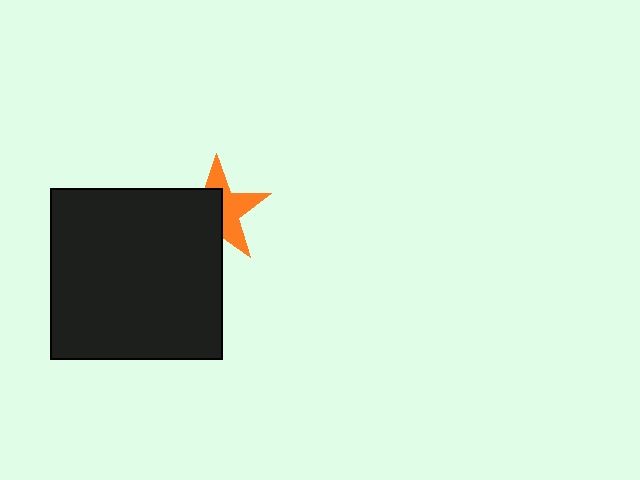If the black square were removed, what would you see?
You would see the complete orange star.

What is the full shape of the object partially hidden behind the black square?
The partially hidden object is an orange star.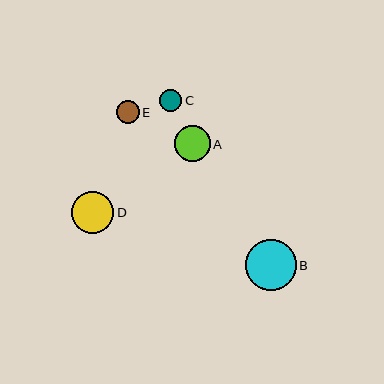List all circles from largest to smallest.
From largest to smallest: B, D, A, E, C.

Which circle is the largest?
Circle B is the largest with a size of approximately 51 pixels.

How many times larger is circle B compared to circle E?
Circle B is approximately 2.2 times the size of circle E.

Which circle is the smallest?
Circle C is the smallest with a size of approximately 22 pixels.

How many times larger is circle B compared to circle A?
Circle B is approximately 1.4 times the size of circle A.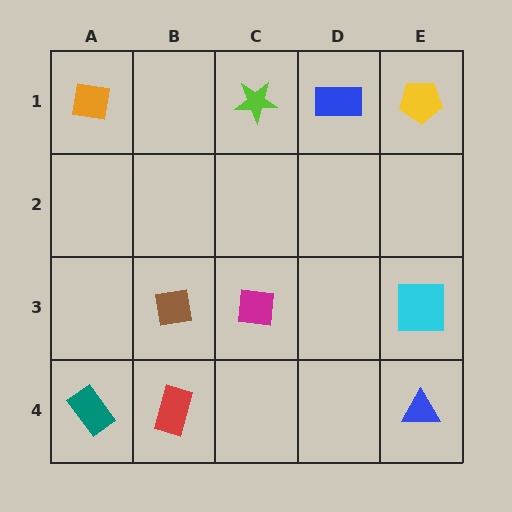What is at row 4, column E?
A blue triangle.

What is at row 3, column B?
A brown square.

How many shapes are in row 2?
0 shapes.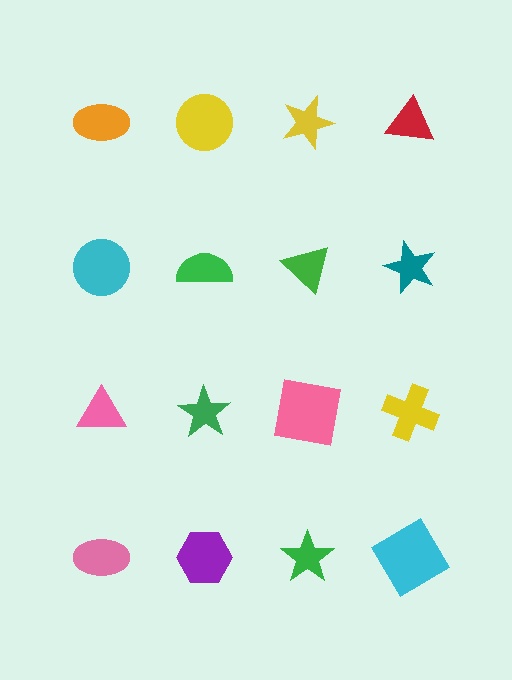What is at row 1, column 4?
A red triangle.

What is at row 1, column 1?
An orange ellipse.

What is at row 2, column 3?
A green triangle.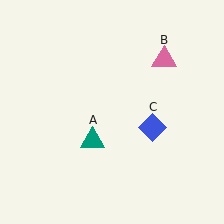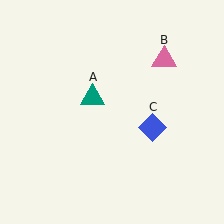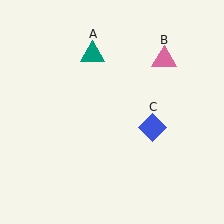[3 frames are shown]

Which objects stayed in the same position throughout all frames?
Pink triangle (object B) and blue diamond (object C) remained stationary.